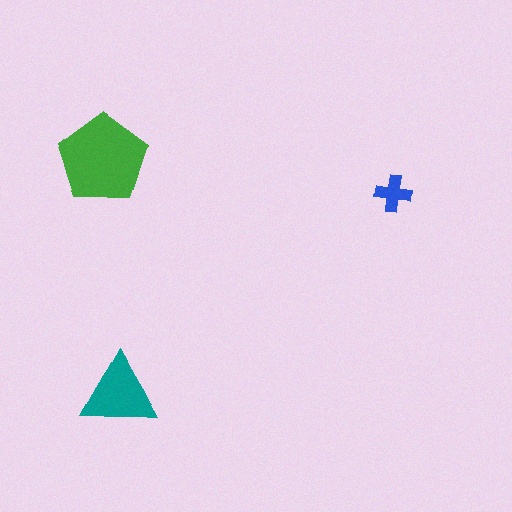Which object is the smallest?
The blue cross.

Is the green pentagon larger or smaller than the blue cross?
Larger.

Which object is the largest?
The green pentagon.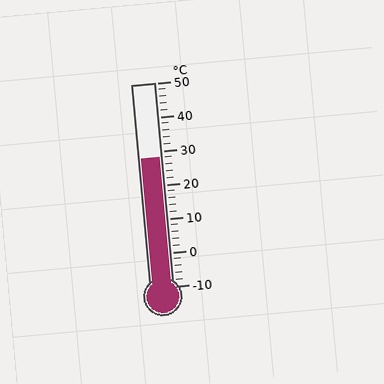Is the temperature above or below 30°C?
The temperature is below 30°C.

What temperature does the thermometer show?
The thermometer shows approximately 28°C.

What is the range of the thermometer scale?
The thermometer scale ranges from -10°C to 50°C.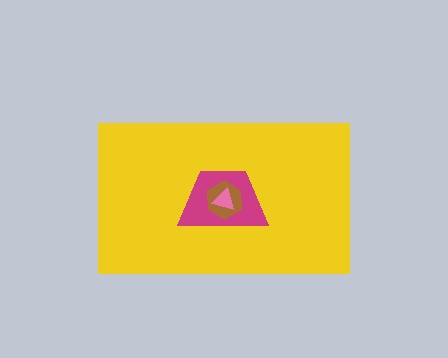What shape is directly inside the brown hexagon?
The pink triangle.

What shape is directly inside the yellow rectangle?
The magenta trapezoid.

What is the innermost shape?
The pink triangle.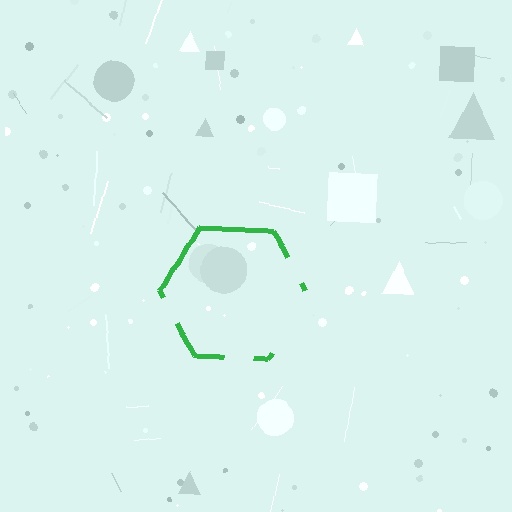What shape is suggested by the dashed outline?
The dashed outline suggests a hexagon.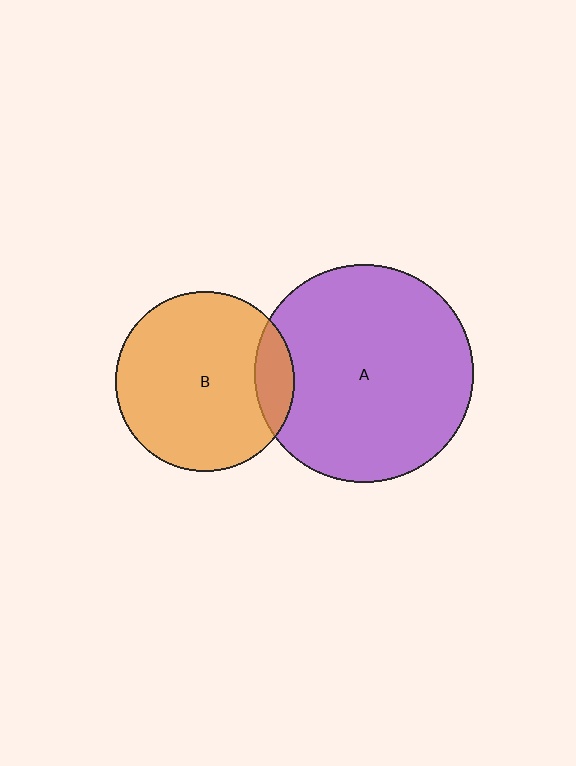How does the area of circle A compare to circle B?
Approximately 1.5 times.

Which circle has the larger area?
Circle A (purple).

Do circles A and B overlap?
Yes.